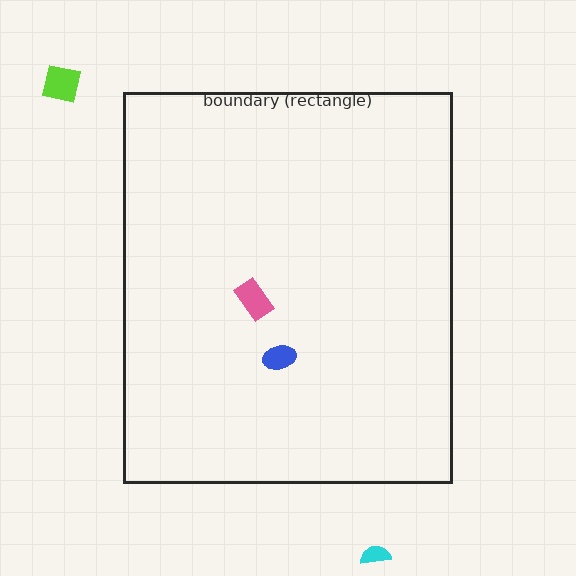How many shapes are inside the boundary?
2 inside, 2 outside.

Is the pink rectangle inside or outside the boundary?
Inside.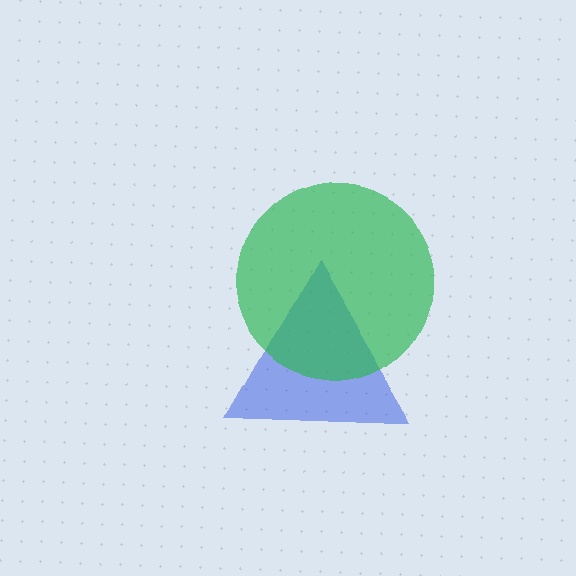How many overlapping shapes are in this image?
There are 2 overlapping shapes in the image.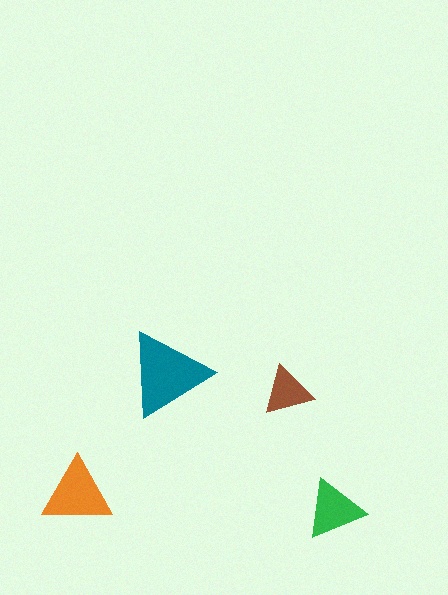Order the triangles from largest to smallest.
the teal one, the orange one, the green one, the brown one.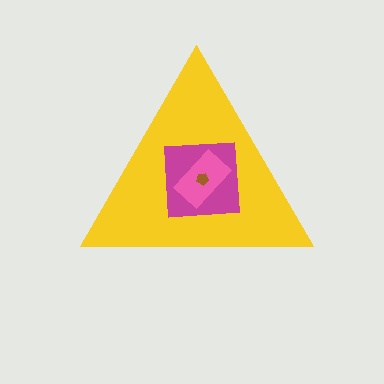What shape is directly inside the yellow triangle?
The magenta square.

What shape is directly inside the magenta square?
The pink rectangle.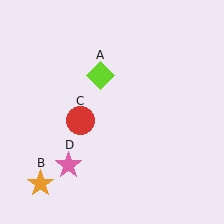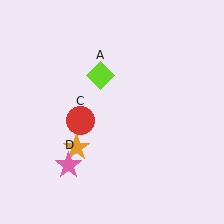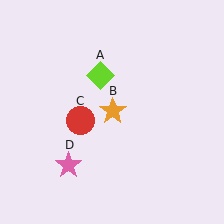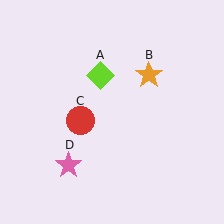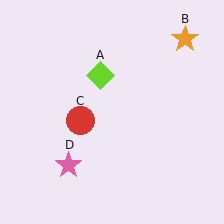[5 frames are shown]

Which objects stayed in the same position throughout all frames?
Lime diamond (object A) and red circle (object C) and pink star (object D) remained stationary.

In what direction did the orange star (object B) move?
The orange star (object B) moved up and to the right.